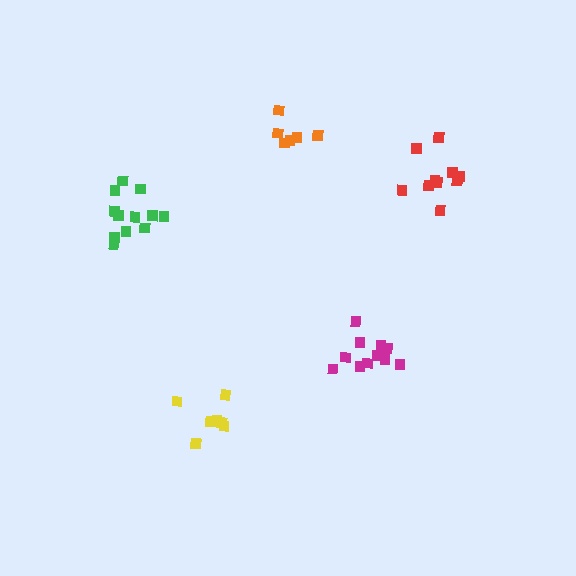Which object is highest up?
The orange cluster is topmost.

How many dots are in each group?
Group 1: 6 dots, Group 2: 11 dots, Group 3: 12 dots, Group 4: 7 dots, Group 5: 10 dots (46 total).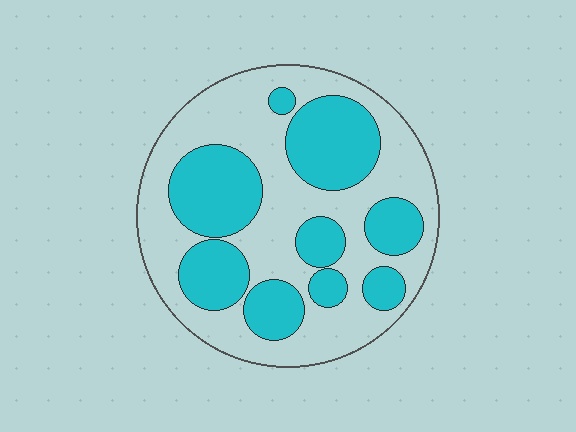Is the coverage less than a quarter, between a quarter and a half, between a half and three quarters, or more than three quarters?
Between a quarter and a half.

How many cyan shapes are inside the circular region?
9.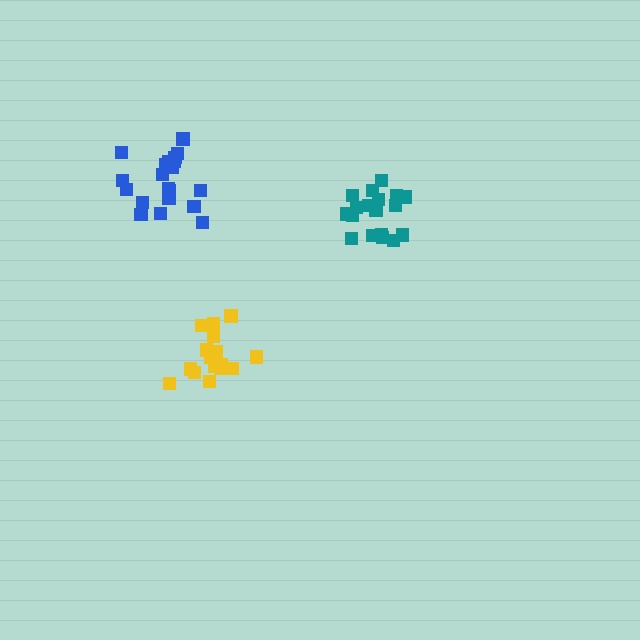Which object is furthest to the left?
The blue cluster is leftmost.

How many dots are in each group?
Group 1: 16 dots, Group 2: 20 dots, Group 3: 18 dots (54 total).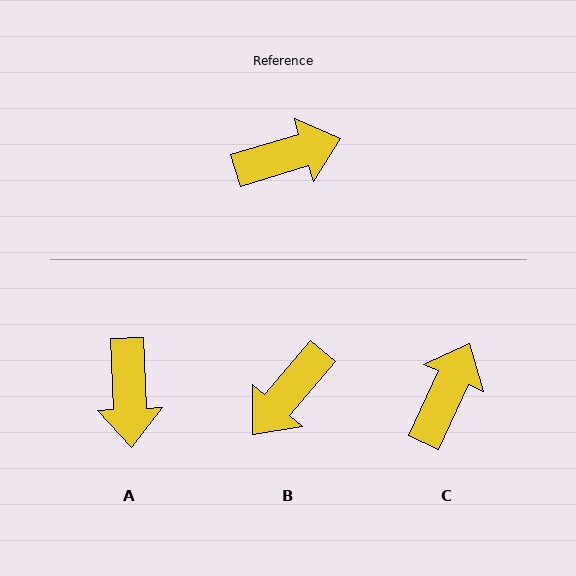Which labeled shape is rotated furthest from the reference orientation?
B, about 147 degrees away.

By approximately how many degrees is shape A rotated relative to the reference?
Approximately 104 degrees clockwise.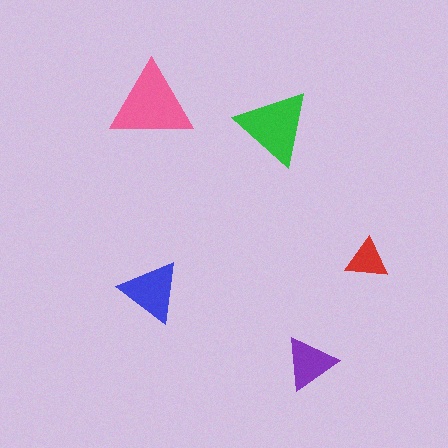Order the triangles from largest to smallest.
the pink one, the green one, the blue one, the purple one, the red one.